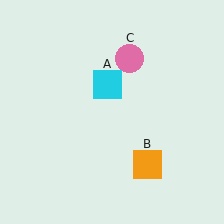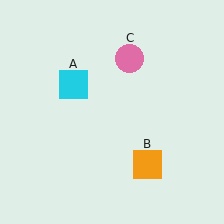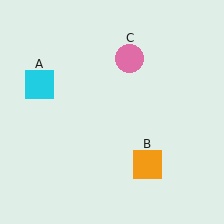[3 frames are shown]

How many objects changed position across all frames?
1 object changed position: cyan square (object A).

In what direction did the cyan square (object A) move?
The cyan square (object A) moved left.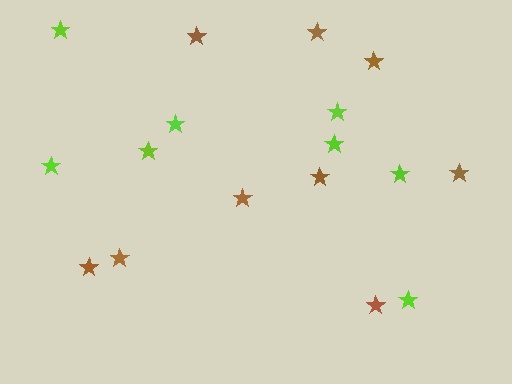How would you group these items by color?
There are 2 groups: one group of brown stars (9) and one group of lime stars (8).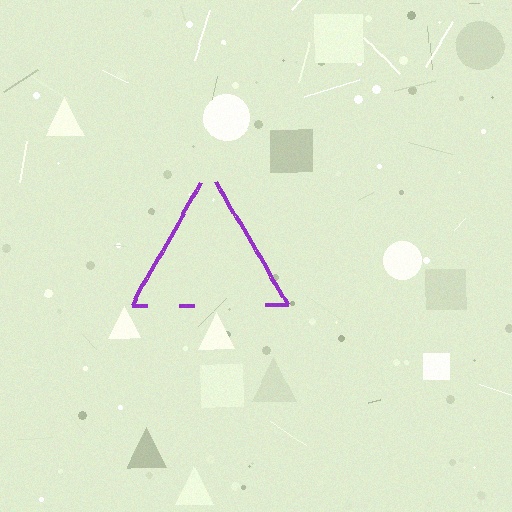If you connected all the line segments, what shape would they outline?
They would outline a triangle.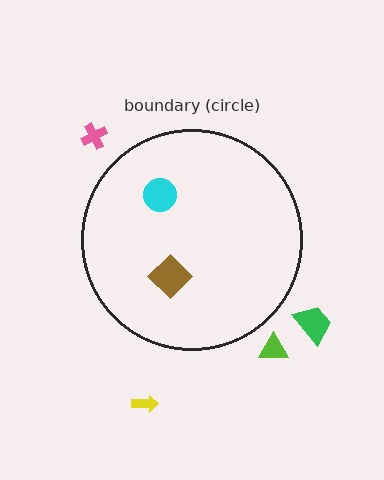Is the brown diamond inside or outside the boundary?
Inside.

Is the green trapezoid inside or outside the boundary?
Outside.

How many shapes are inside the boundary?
2 inside, 4 outside.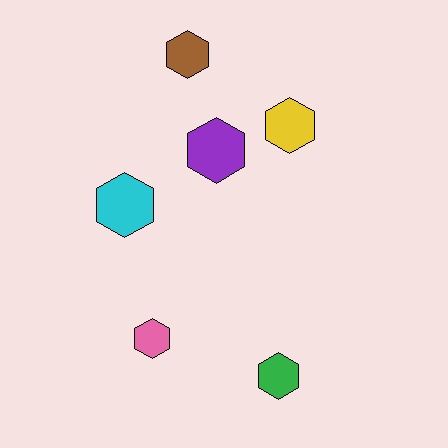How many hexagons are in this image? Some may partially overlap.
There are 6 hexagons.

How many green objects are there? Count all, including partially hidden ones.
There is 1 green object.